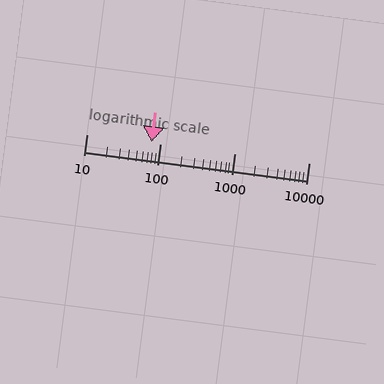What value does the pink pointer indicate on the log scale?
The pointer indicates approximately 75.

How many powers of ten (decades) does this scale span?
The scale spans 3 decades, from 10 to 10000.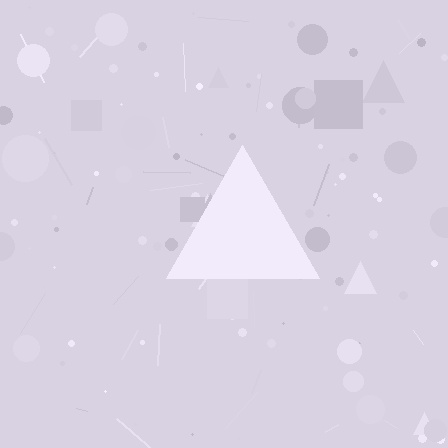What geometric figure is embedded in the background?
A triangle is embedded in the background.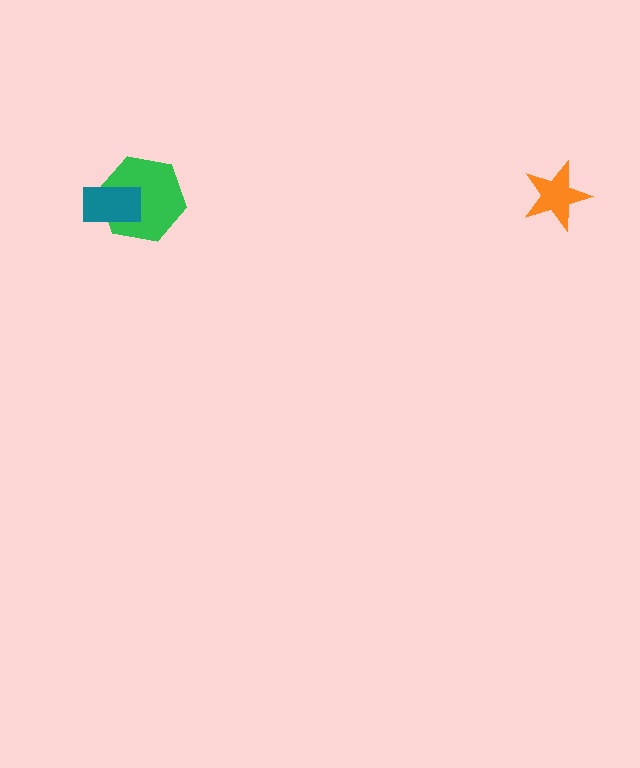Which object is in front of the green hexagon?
The teal rectangle is in front of the green hexagon.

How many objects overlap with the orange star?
0 objects overlap with the orange star.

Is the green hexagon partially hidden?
Yes, it is partially covered by another shape.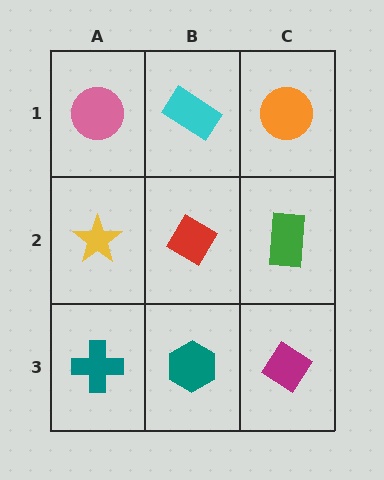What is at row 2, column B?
A red diamond.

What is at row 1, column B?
A cyan rectangle.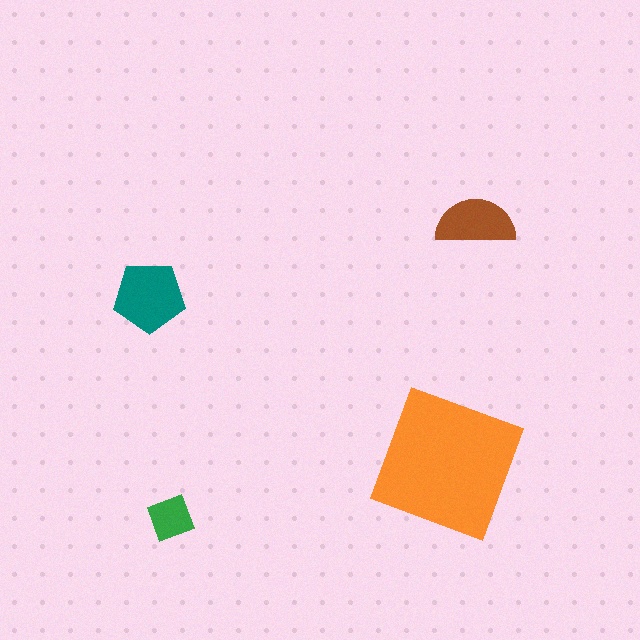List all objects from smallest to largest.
The green diamond, the brown semicircle, the teal pentagon, the orange square.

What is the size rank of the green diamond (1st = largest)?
4th.